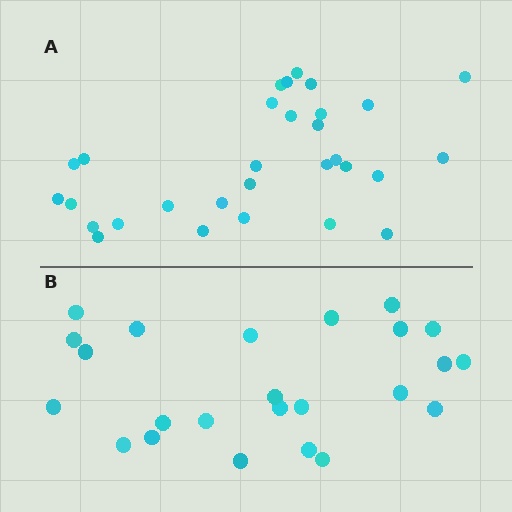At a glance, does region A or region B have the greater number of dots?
Region A (the top region) has more dots.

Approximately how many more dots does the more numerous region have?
Region A has about 6 more dots than region B.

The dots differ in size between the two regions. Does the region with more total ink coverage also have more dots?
No. Region B has more total ink coverage because its dots are larger, but region A actually contains more individual dots. Total area can be misleading — the number of items is what matters here.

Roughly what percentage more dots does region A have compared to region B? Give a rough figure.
About 25% more.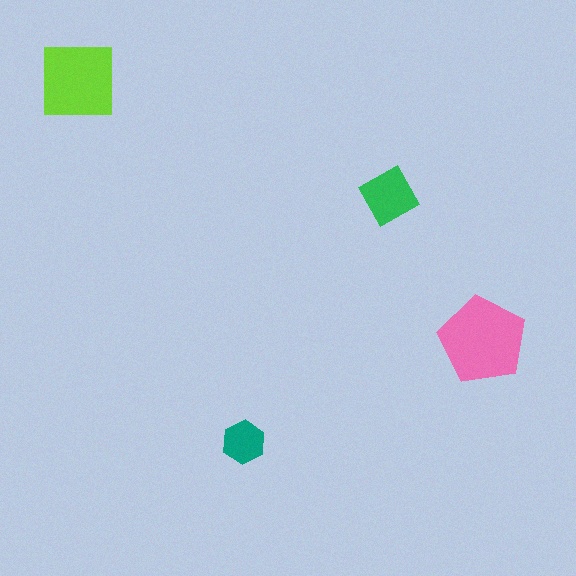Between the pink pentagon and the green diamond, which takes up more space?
The pink pentagon.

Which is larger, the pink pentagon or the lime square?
The pink pentagon.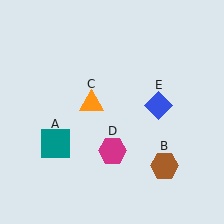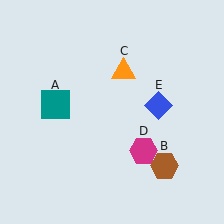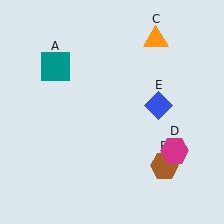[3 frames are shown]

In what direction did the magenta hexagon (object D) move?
The magenta hexagon (object D) moved right.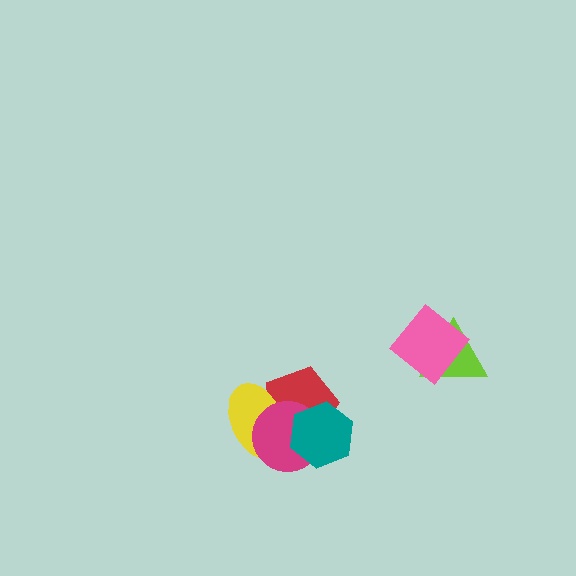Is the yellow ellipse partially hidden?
Yes, it is partially covered by another shape.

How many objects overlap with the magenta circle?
3 objects overlap with the magenta circle.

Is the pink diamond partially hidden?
No, no other shape covers it.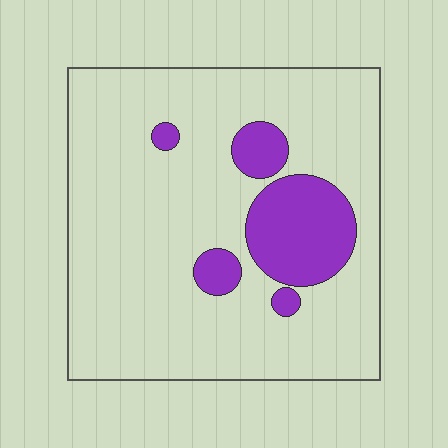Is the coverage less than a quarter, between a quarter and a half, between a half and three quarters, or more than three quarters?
Less than a quarter.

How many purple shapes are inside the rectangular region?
5.